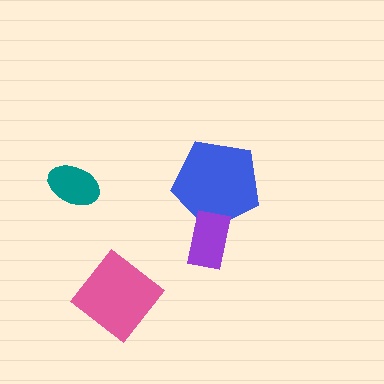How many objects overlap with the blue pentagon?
1 object overlaps with the blue pentagon.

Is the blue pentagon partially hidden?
Yes, it is partially covered by another shape.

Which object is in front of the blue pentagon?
The purple rectangle is in front of the blue pentagon.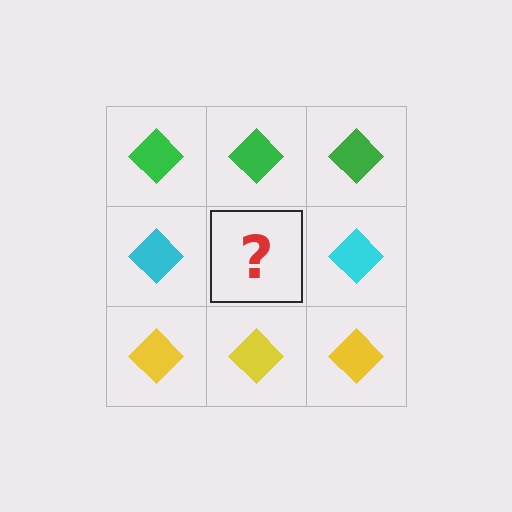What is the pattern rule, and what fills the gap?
The rule is that each row has a consistent color. The gap should be filled with a cyan diamond.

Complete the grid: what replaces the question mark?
The question mark should be replaced with a cyan diamond.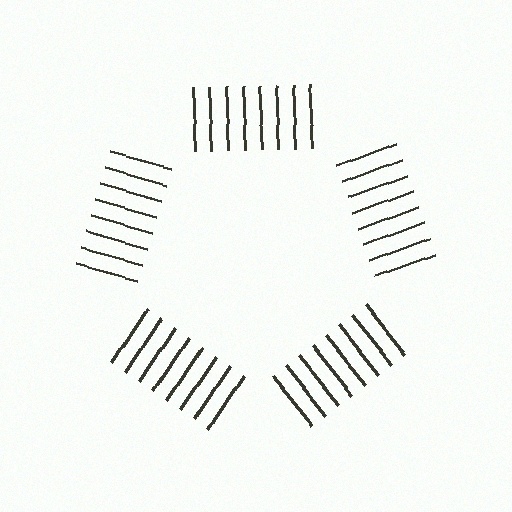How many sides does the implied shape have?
5 sides — the line-ends trace a pentagon.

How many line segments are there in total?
40 — 8 along each of the 5 edges.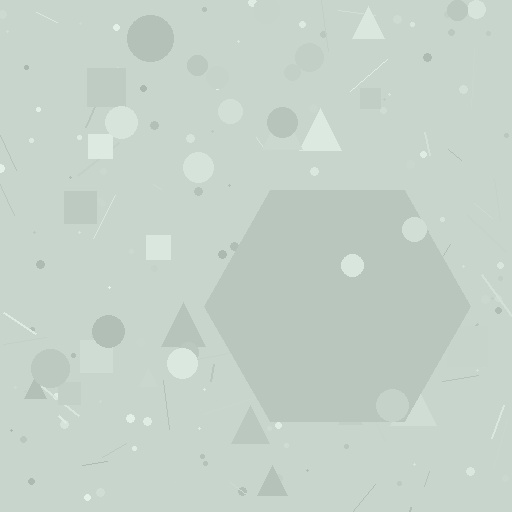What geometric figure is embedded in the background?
A hexagon is embedded in the background.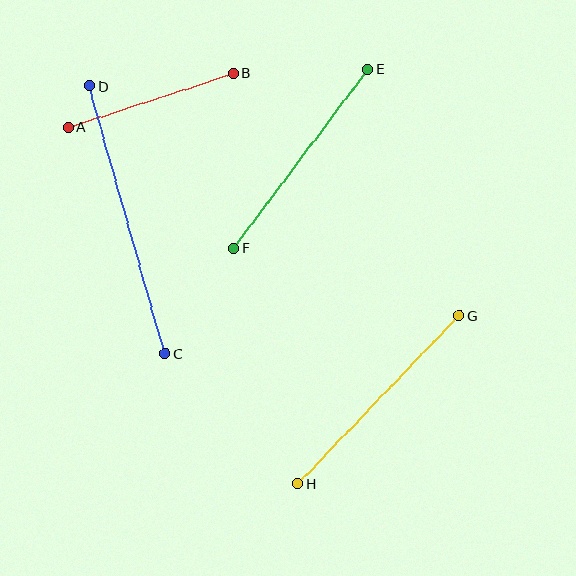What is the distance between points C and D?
The distance is approximately 278 pixels.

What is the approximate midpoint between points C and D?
The midpoint is at approximately (127, 220) pixels.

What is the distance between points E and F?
The distance is approximately 224 pixels.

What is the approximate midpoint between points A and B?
The midpoint is at approximately (151, 100) pixels.